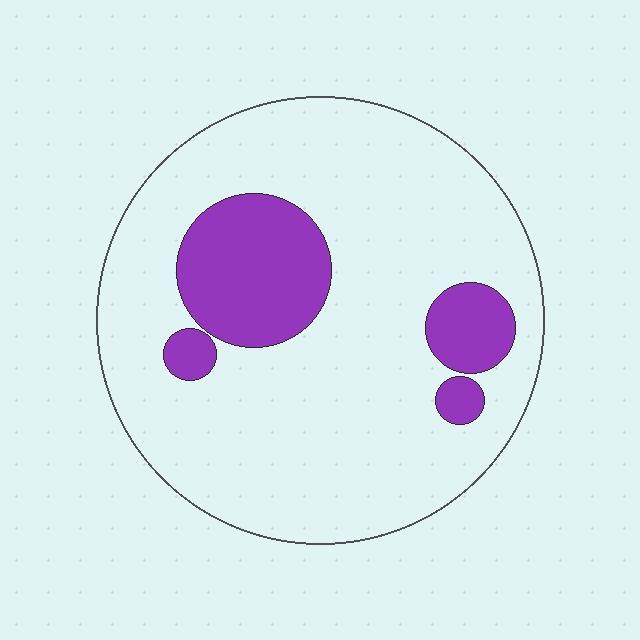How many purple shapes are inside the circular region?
4.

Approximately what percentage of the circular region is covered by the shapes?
Approximately 20%.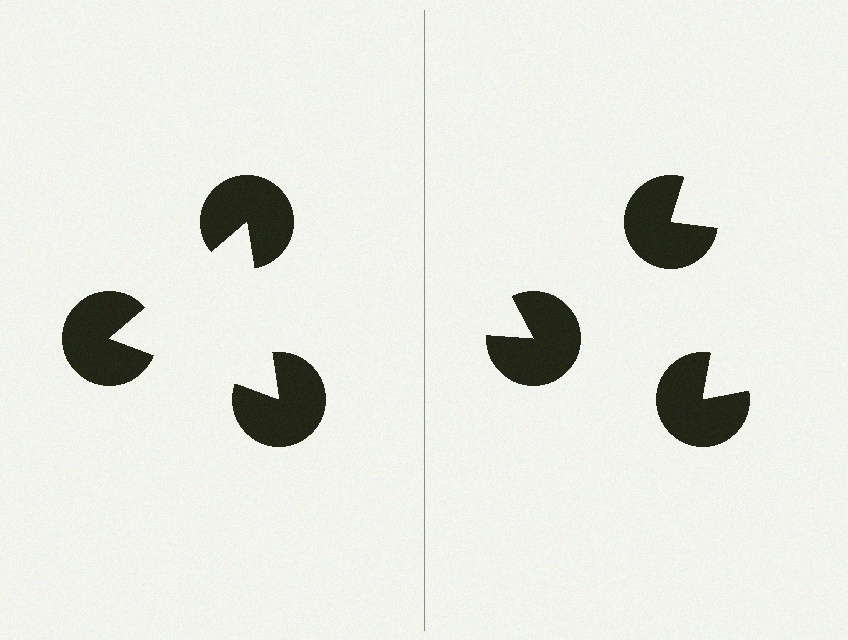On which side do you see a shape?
An illusory triangle appears on the left side. On the right side the wedge cuts are rotated, so no coherent shape forms.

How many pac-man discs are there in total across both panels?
6 — 3 on each side.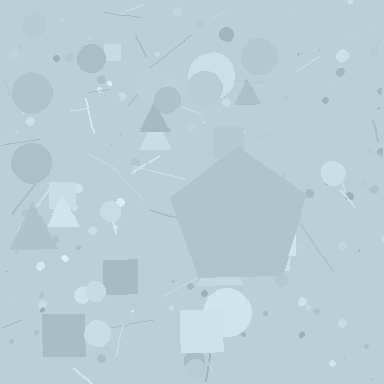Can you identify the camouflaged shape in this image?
The camouflaged shape is a pentagon.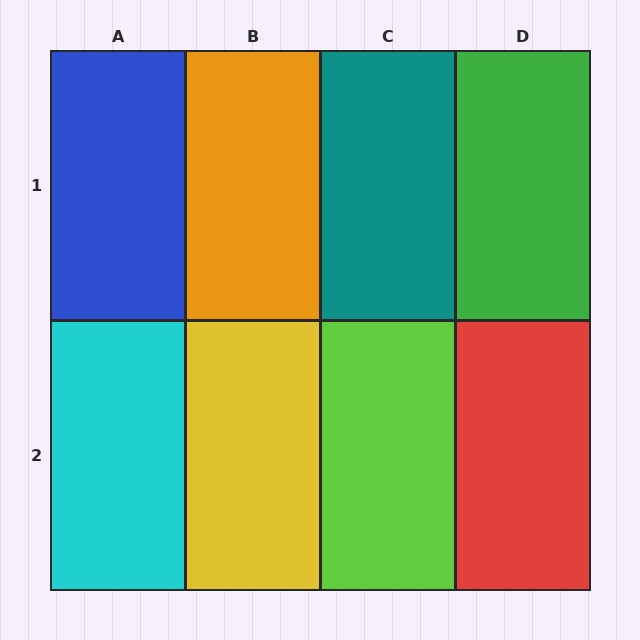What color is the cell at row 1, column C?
Teal.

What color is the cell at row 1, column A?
Blue.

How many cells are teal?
1 cell is teal.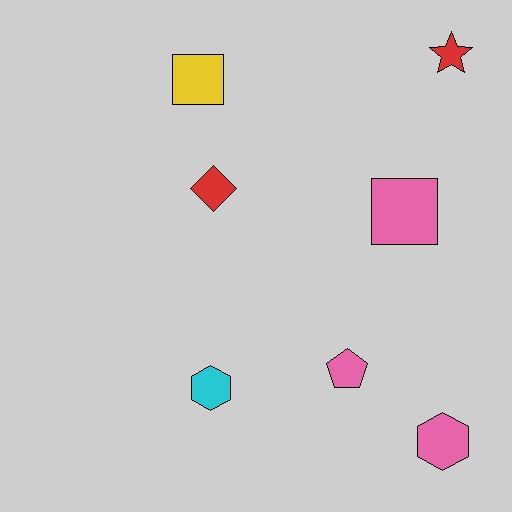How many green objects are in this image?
There are no green objects.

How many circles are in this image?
There are no circles.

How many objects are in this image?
There are 7 objects.